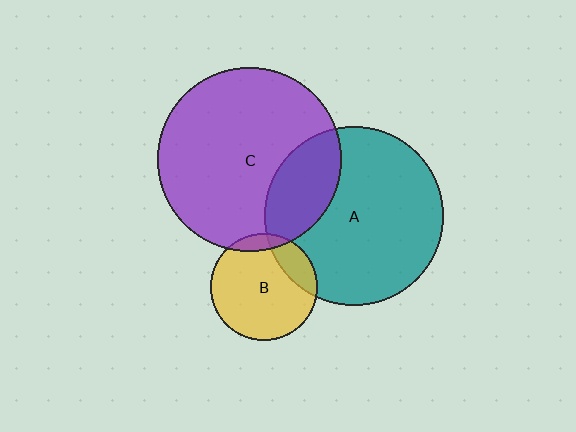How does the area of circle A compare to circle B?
Approximately 2.8 times.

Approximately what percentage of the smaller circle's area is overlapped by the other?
Approximately 25%.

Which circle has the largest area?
Circle C (purple).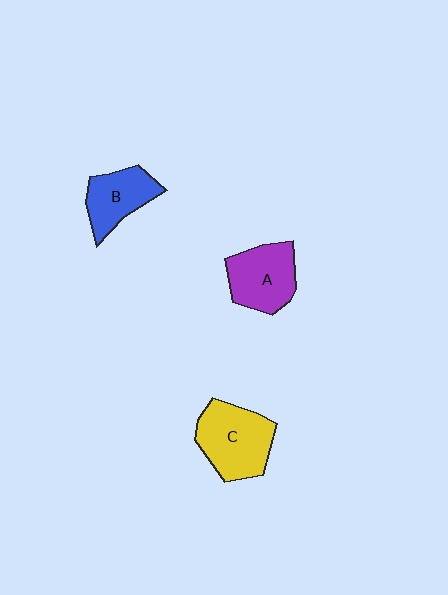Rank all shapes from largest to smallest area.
From largest to smallest: C (yellow), A (purple), B (blue).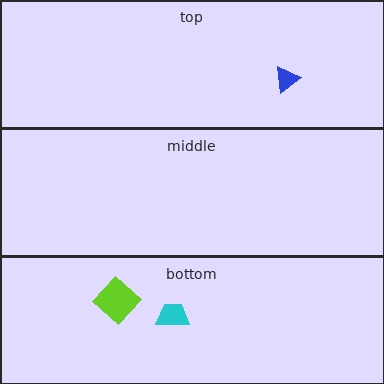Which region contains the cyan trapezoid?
The bottom region.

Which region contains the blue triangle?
The top region.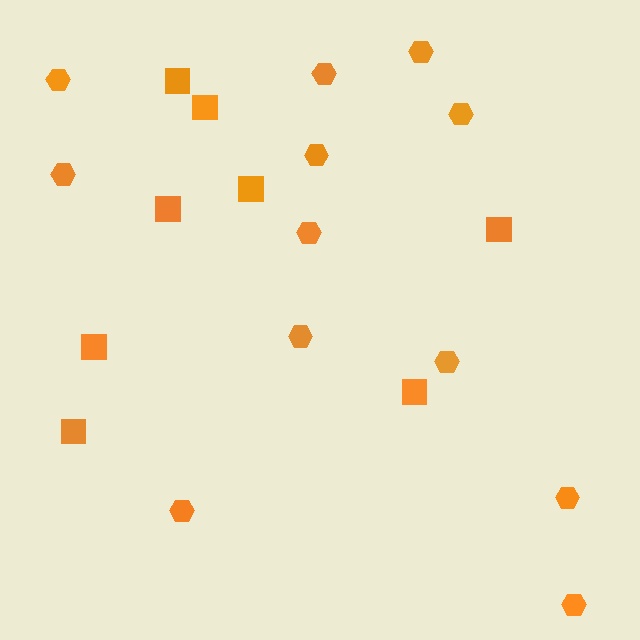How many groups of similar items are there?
There are 2 groups: one group of squares (8) and one group of hexagons (12).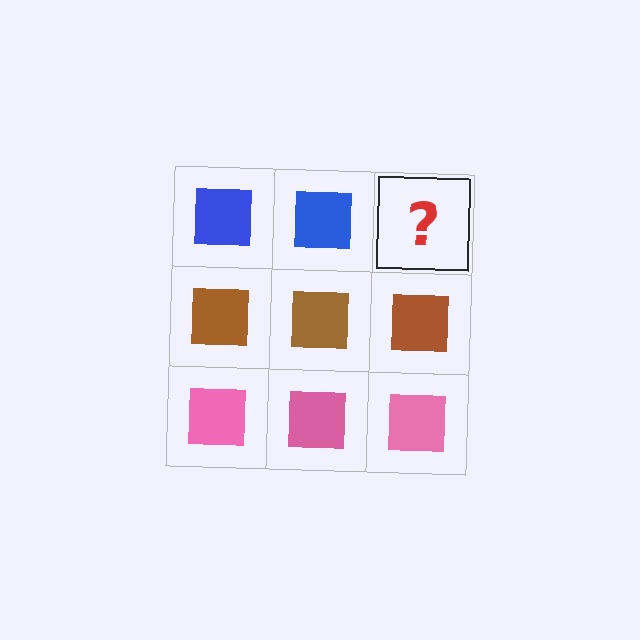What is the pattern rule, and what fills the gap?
The rule is that each row has a consistent color. The gap should be filled with a blue square.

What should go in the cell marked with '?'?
The missing cell should contain a blue square.